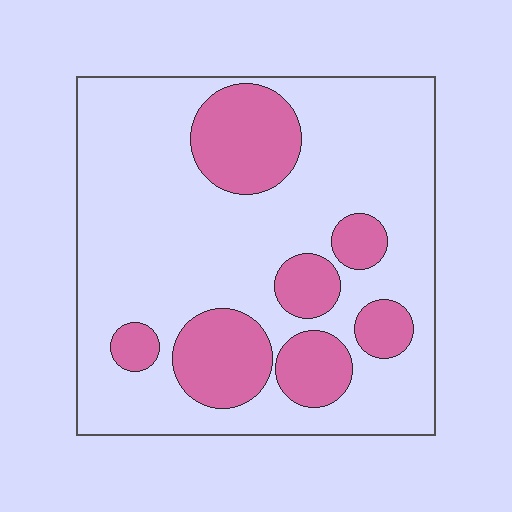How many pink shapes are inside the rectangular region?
7.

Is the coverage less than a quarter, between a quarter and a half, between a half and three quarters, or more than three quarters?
Between a quarter and a half.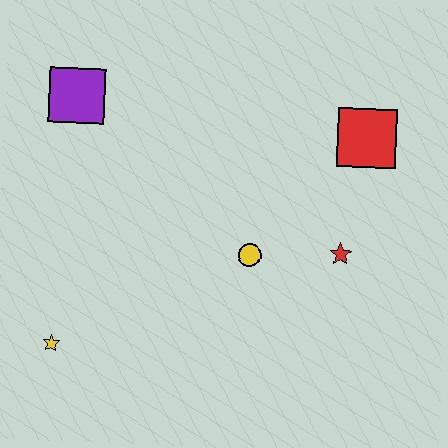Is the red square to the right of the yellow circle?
Yes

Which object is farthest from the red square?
The yellow star is farthest from the red square.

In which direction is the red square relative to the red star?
The red square is above the red star.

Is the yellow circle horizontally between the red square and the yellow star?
Yes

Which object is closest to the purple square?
The yellow circle is closest to the purple square.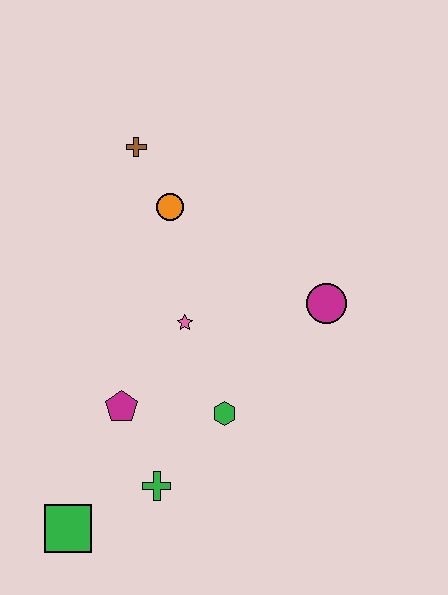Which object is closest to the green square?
The green cross is closest to the green square.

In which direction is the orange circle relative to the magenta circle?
The orange circle is to the left of the magenta circle.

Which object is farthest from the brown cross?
The green square is farthest from the brown cross.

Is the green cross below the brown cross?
Yes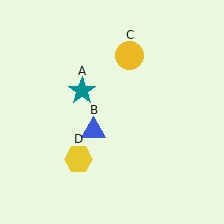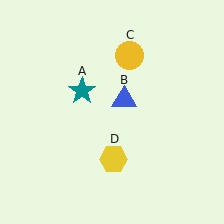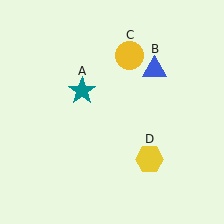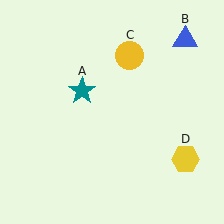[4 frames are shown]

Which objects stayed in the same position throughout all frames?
Teal star (object A) and yellow circle (object C) remained stationary.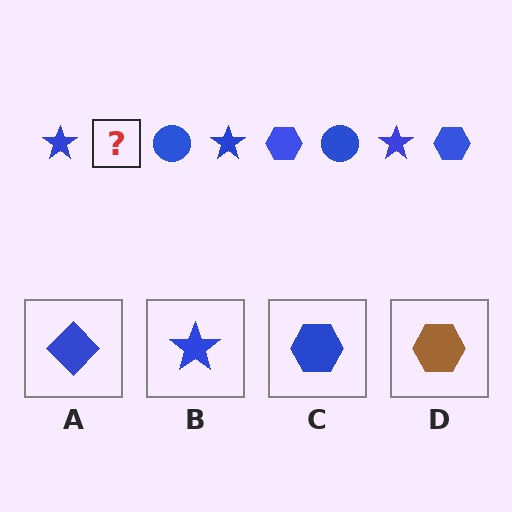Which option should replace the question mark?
Option C.